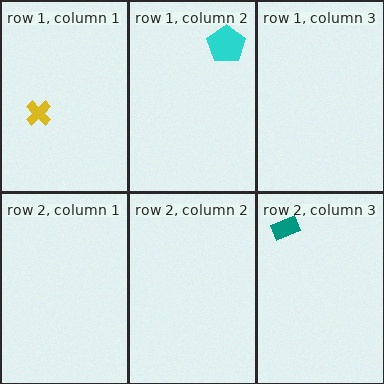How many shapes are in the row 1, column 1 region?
1.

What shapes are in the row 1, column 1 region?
The yellow cross.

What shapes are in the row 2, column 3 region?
The teal rectangle.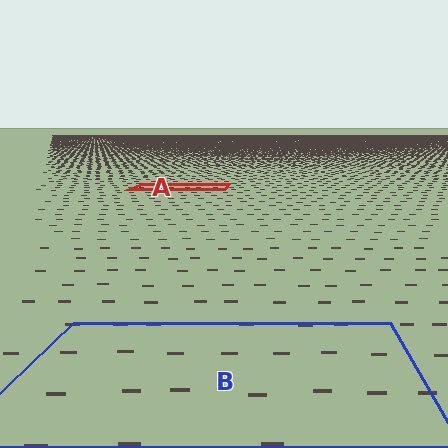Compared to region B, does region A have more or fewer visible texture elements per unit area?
Region A has more texture elements per unit area — they are packed more densely because it is farther away.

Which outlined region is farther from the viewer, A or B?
Region A is farther from the viewer — the texture elements inside it appear smaller and more densely packed.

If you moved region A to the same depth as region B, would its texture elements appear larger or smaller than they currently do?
They would appear larger. At a closer depth, the same texture elements are projected at a bigger on-screen size.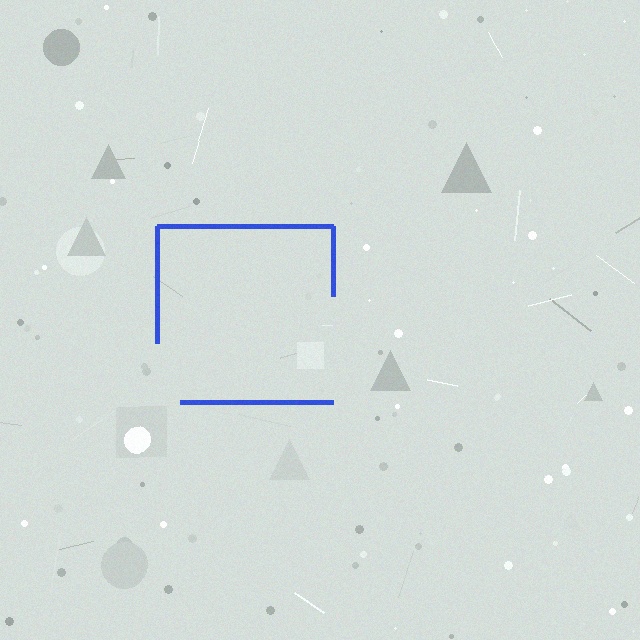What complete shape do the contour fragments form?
The contour fragments form a square.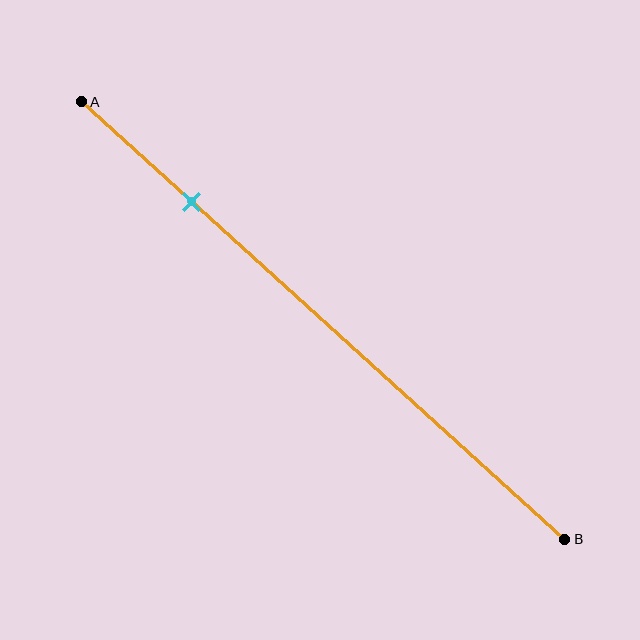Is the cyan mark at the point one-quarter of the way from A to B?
Yes, the mark is approximately at the one-quarter point.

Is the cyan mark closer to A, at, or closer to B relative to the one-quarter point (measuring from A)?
The cyan mark is approximately at the one-quarter point of segment AB.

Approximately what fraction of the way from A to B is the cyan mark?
The cyan mark is approximately 25% of the way from A to B.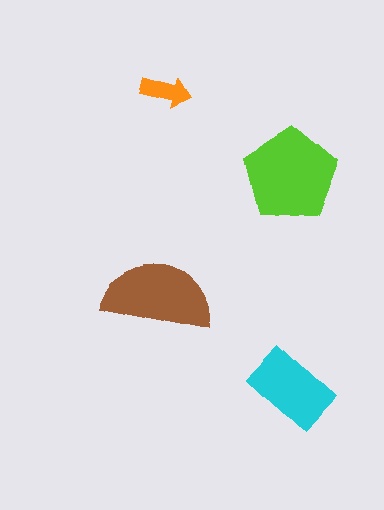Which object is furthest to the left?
The brown semicircle is leftmost.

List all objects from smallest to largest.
The orange arrow, the cyan rectangle, the brown semicircle, the lime pentagon.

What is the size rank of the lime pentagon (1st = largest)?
1st.